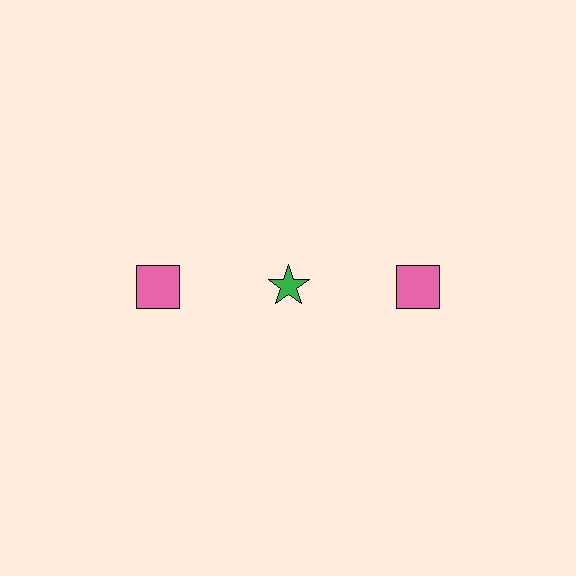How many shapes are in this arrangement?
There are 3 shapes arranged in a grid pattern.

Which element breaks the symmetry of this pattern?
The green star in the top row, second from left column breaks the symmetry. All other shapes are pink squares.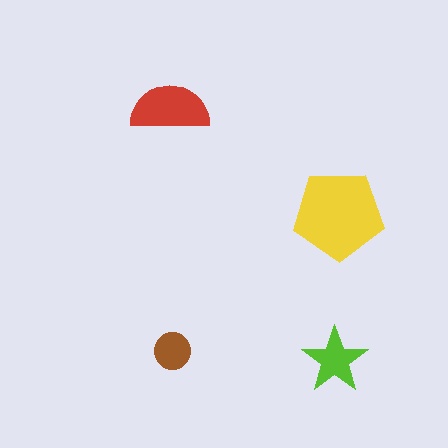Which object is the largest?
The yellow pentagon.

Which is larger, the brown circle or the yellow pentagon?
The yellow pentagon.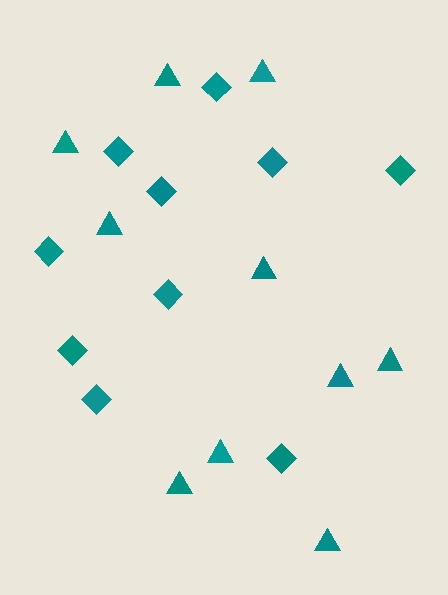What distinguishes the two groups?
There are 2 groups: one group of diamonds (10) and one group of triangles (10).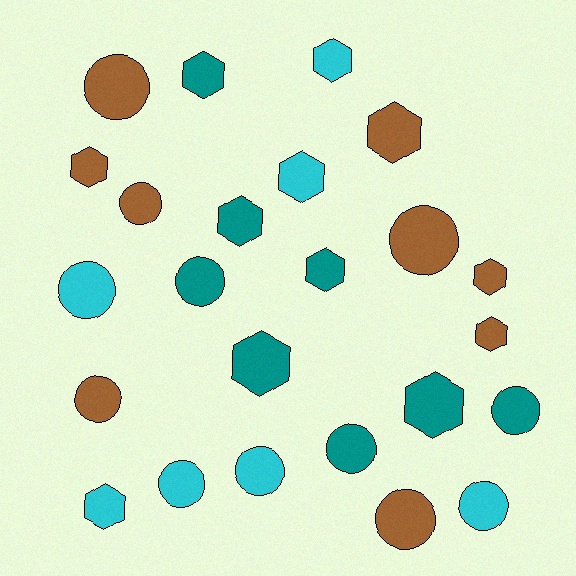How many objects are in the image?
There are 24 objects.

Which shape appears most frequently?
Circle, with 12 objects.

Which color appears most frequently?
Brown, with 9 objects.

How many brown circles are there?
There are 5 brown circles.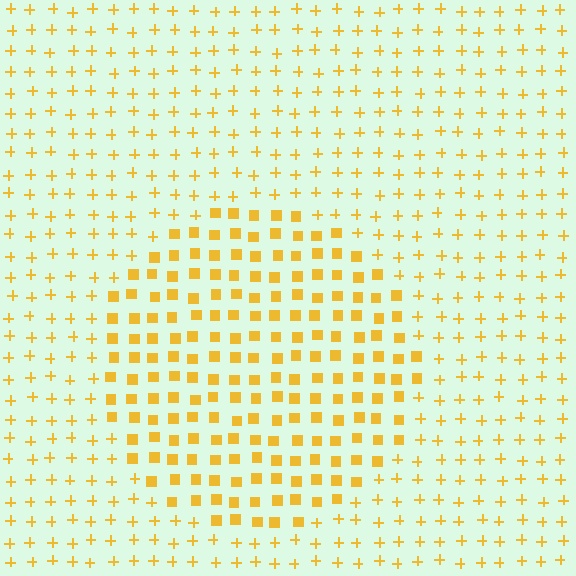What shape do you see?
I see a circle.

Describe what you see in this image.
The image is filled with small yellow elements arranged in a uniform grid. A circle-shaped region contains squares, while the surrounding area contains plus signs. The boundary is defined purely by the change in element shape.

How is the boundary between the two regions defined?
The boundary is defined by a change in element shape: squares inside vs. plus signs outside. All elements share the same color and spacing.